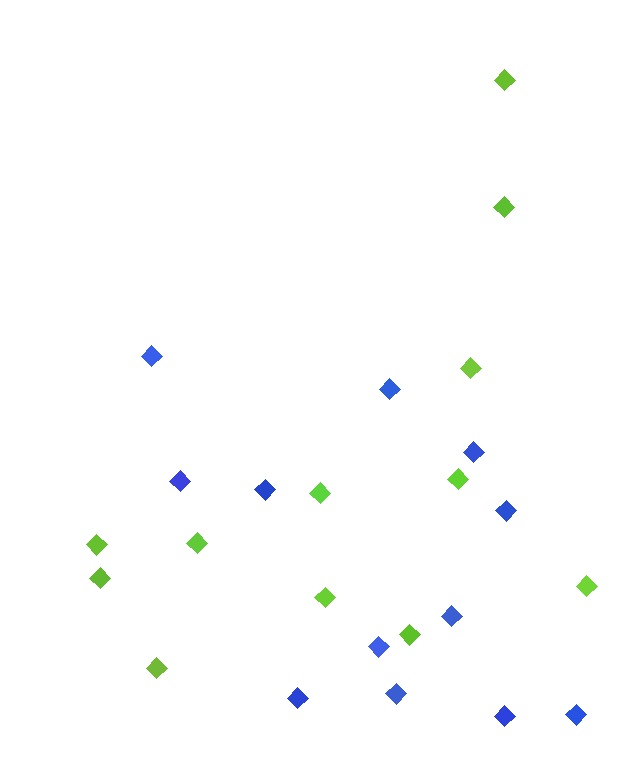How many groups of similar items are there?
There are 2 groups: one group of blue diamonds (12) and one group of lime diamonds (12).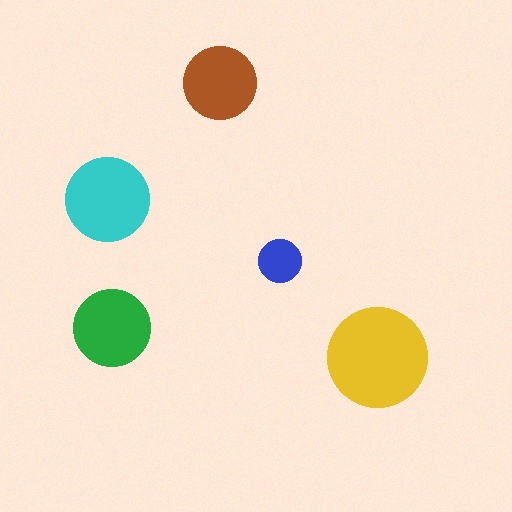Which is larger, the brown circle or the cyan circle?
The cyan one.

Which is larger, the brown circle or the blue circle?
The brown one.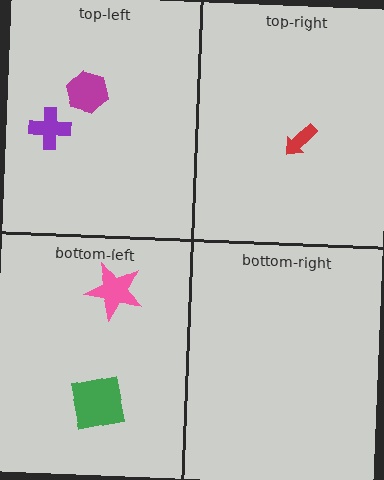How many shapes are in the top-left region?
2.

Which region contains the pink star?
The bottom-left region.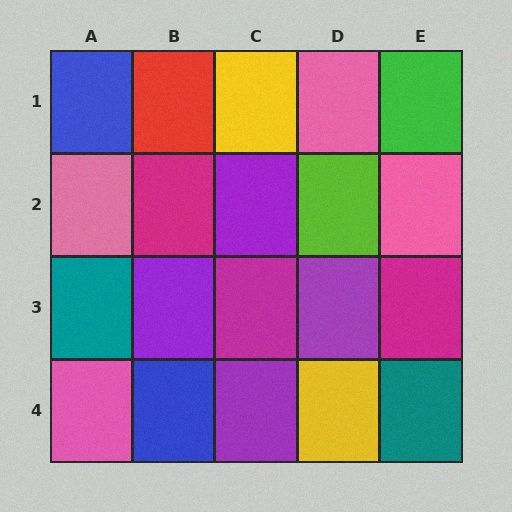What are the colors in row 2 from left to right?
Pink, magenta, purple, lime, pink.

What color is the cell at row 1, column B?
Red.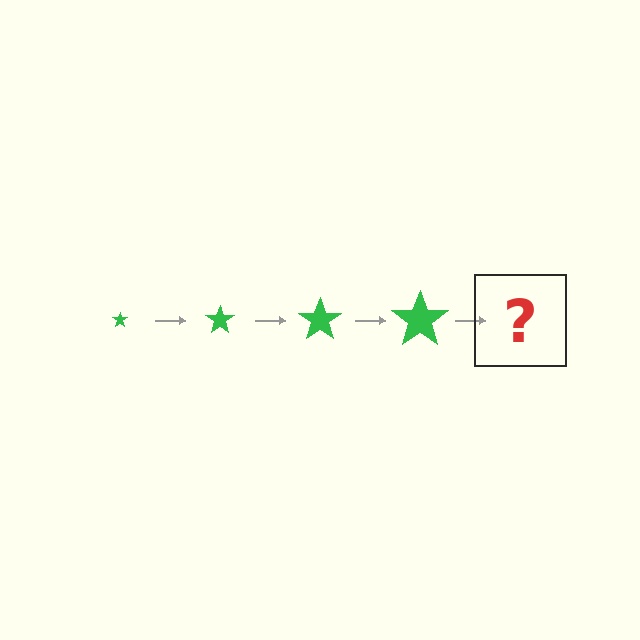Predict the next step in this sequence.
The next step is a green star, larger than the previous one.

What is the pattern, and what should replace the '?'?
The pattern is that the star gets progressively larger each step. The '?' should be a green star, larger than the previous one.